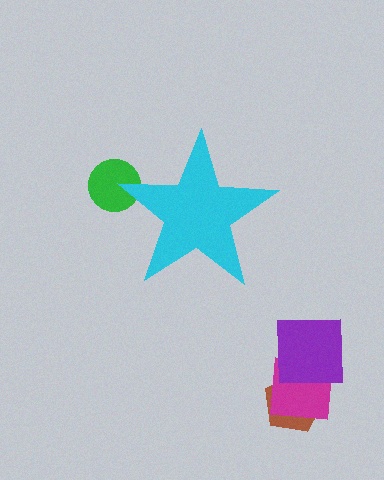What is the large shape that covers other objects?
A cyan star.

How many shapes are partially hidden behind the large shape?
1 shape is partially hidden.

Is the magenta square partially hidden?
No, the magenta square is fully visible.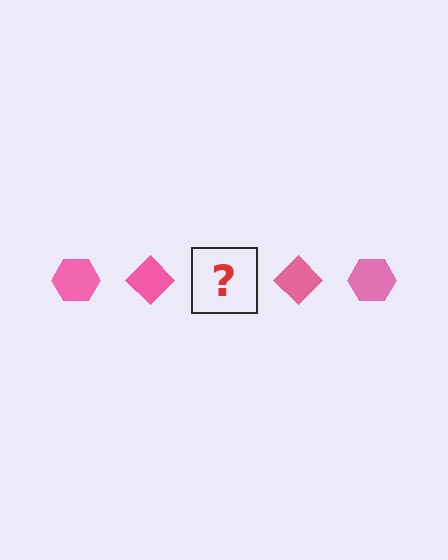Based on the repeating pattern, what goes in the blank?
The blank should be a pink hexagon.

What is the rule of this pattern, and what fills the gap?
The rule is that the pattern cycles through hexagon, diamond shapes in pink. The gap should be filled with a pink hexagon.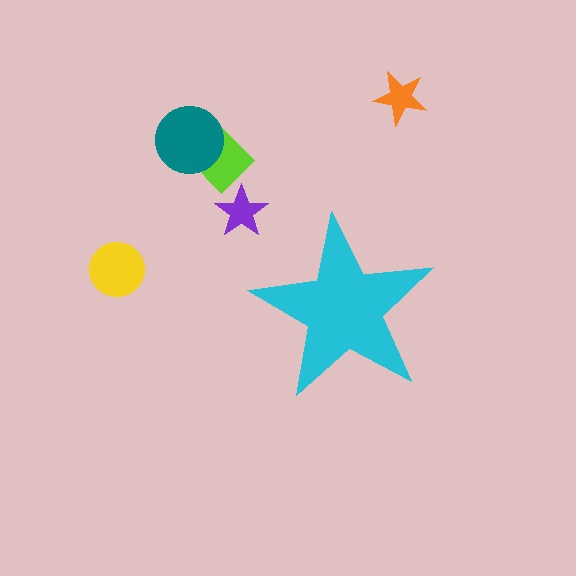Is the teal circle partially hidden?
No, the teal circle is fully visible.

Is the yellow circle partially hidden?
No, the yellow circle is fully visible.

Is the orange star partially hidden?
No, the orange star is fully visible.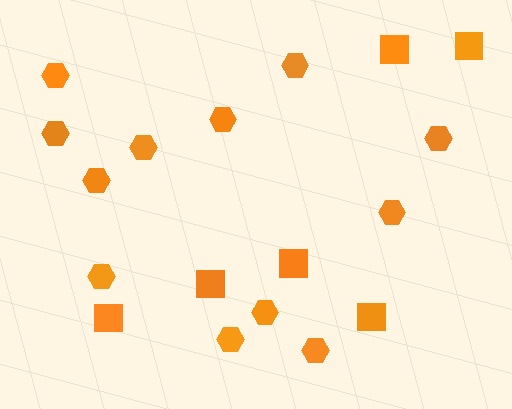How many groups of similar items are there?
There are 2 groups: one group of hexagons (12) and one group of squares (6).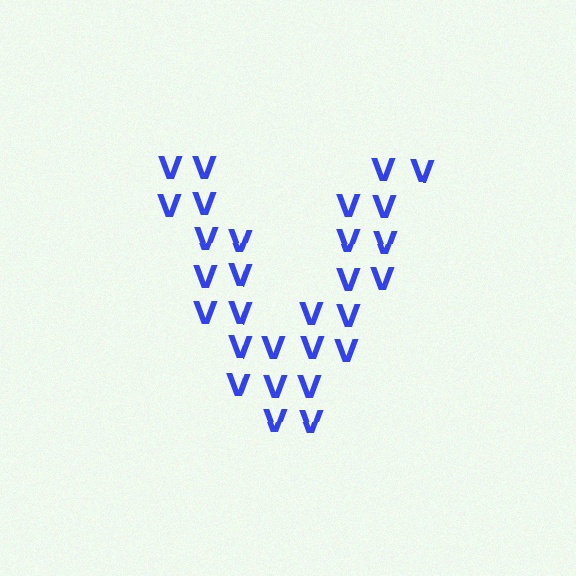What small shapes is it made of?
It is made of small letter V's.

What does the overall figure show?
The overall figure shows the letter V.